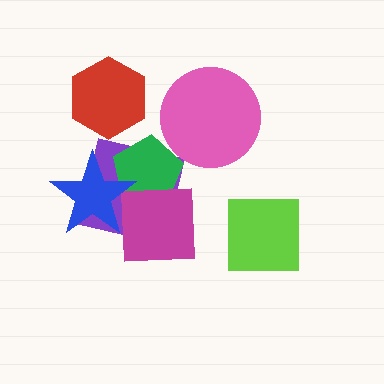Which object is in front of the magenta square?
The blue star is in front of the magenta square.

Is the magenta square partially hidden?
Yes, it is partially covered by another shape.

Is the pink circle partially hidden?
No, no other shape covers it.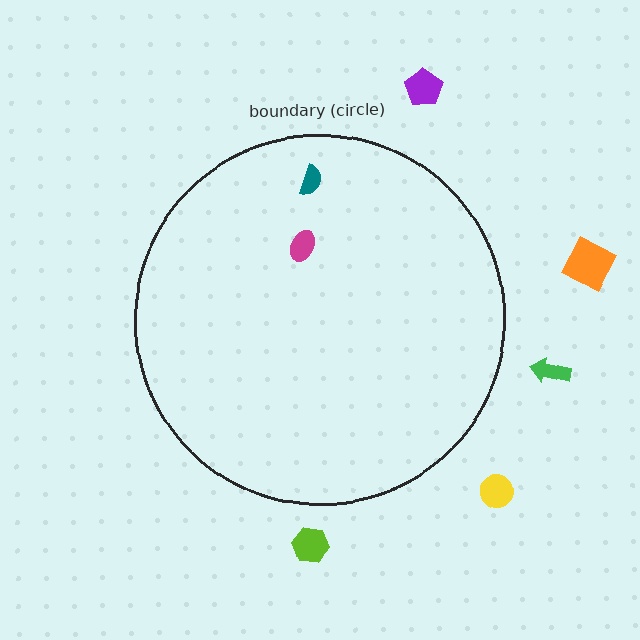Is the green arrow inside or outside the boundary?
Outside.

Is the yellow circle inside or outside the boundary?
Outside.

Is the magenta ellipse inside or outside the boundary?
Inside.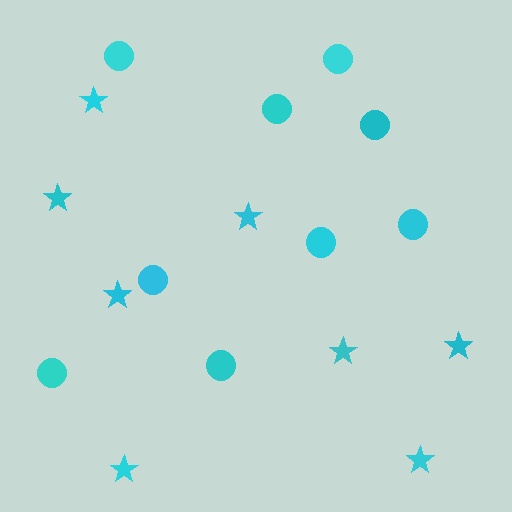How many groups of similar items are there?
There are 2 groups: one group of circles (9) and one group of stars (8).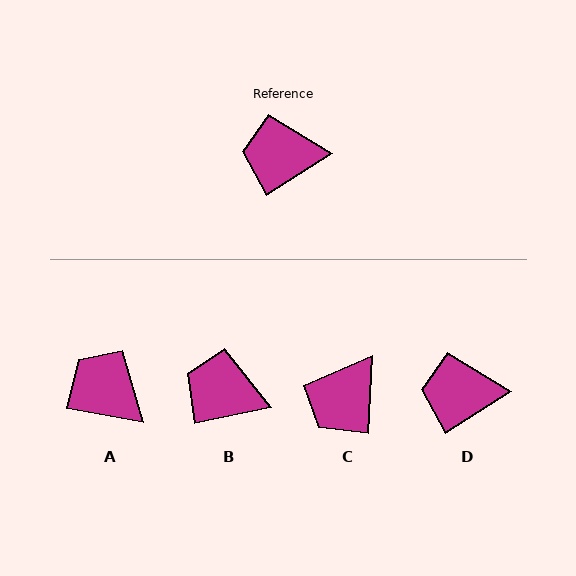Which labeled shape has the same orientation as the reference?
D.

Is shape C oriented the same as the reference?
No, it is off by about 55 degrees.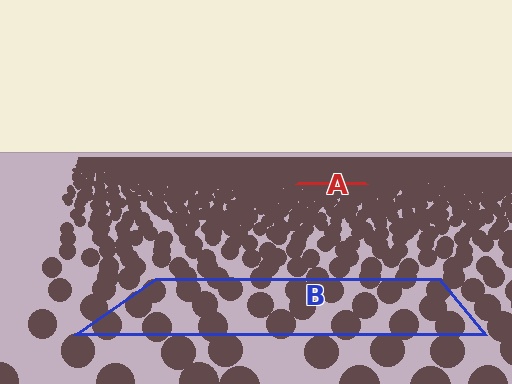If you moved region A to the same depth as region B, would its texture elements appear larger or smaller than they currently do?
They would appear larger. At a closer depth, the same texture elements are projected at a bigger on-screen size.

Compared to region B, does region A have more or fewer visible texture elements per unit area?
Region A has more texture elements per unit area — they are packed more densely because it is farther away.